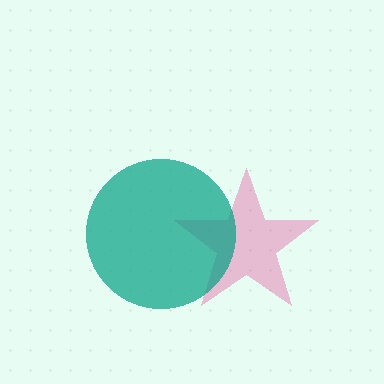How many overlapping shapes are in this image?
There are 2 overlapping shapes in the image.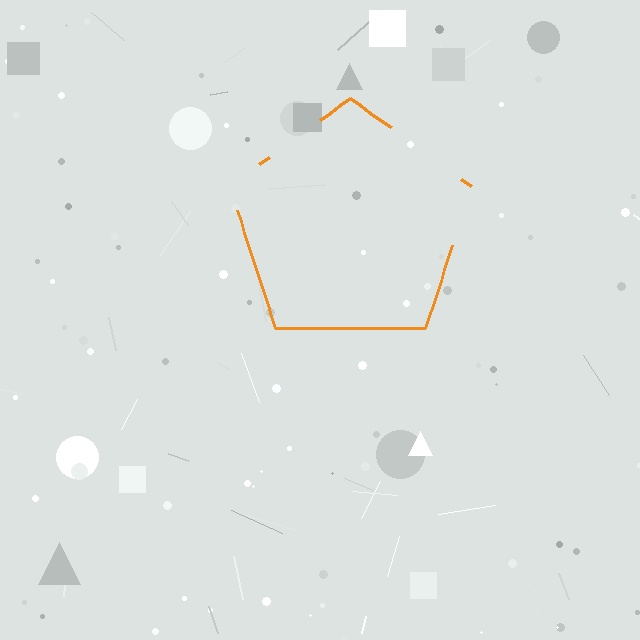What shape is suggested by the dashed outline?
The dashed outline suggests a pentagon.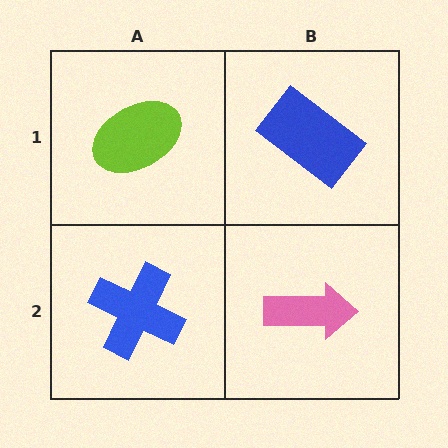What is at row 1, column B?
A blue rectangle.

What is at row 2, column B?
A pink arrow.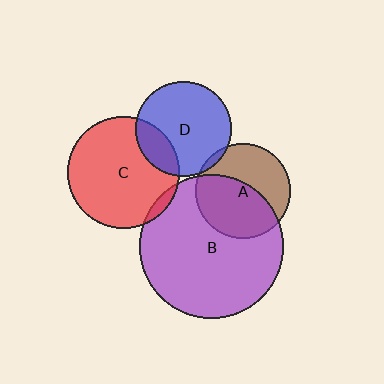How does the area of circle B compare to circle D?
Approximately 2.3 times.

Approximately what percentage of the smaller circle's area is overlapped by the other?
Approximately 20%.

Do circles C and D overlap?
Yes.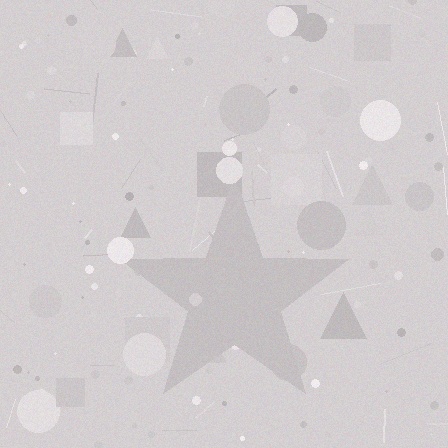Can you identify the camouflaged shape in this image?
The camouflaged shape is a star.